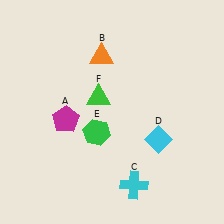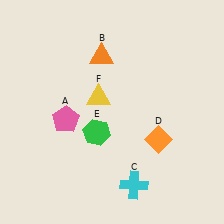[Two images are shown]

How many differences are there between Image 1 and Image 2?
There are 3 differences between the two images.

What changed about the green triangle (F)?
In Image 1, F is green. In Image 2, it changed to yellow.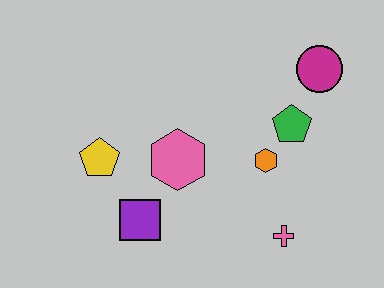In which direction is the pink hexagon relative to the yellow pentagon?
The pink hexagon is to the right of the yellow pentagon.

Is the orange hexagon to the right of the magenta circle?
No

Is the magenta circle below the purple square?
No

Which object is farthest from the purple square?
The magenta circle is farthest from the purple square.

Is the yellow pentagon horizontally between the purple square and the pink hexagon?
No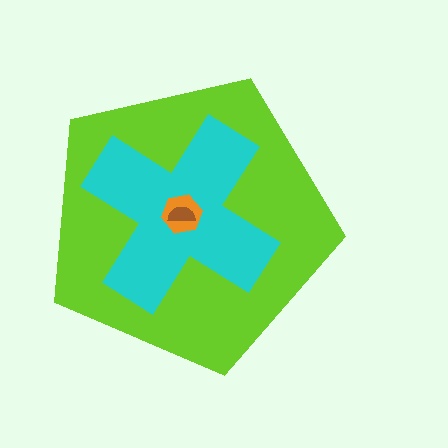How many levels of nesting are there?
4.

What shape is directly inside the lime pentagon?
The cyan cross.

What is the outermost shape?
The lime pentagon.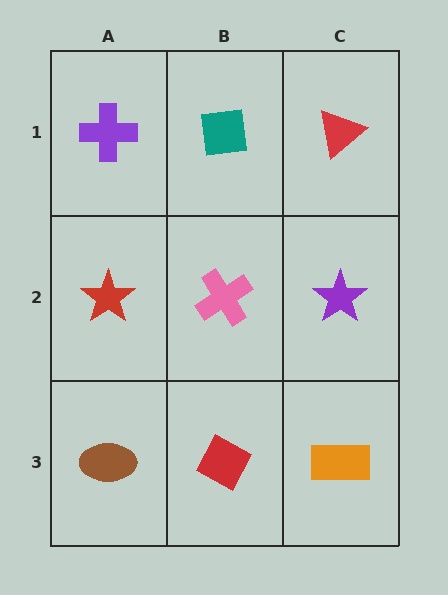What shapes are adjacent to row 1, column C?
A purple star (row 2, column C), a teal square (row 1, column B).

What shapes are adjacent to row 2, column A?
A purple cross (row 1, column A), a brown ellipse (row 3, column A), a pink cross (row 2, column B).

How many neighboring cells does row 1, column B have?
3.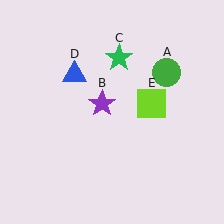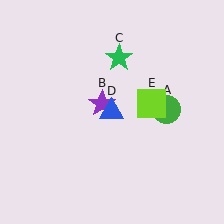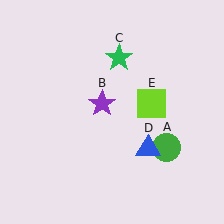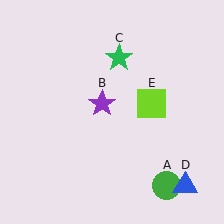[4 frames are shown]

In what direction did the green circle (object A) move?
The green circle (object A) moved down.